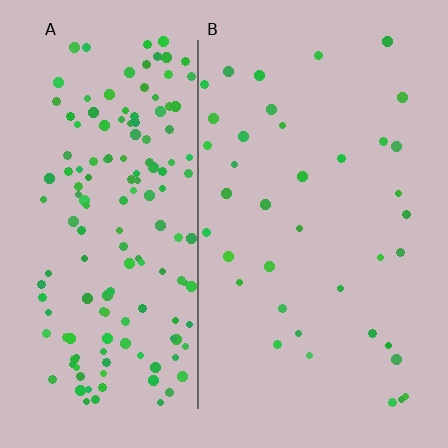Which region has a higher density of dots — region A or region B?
A (the left).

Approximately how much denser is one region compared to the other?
Approximately 4.2× — region A over region B.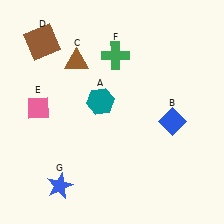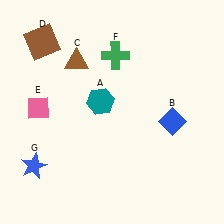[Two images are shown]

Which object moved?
The blue star (G) moved left.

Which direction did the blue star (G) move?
The blue star (G) moved left.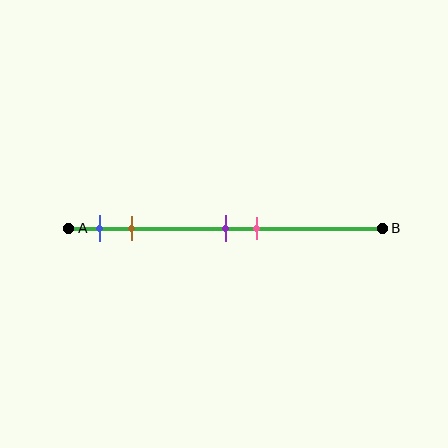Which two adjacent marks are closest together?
The purple and pink marks are the closest adjacent pair.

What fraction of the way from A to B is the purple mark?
The purple mark is approximately 50% (0.5) of the way from A to B.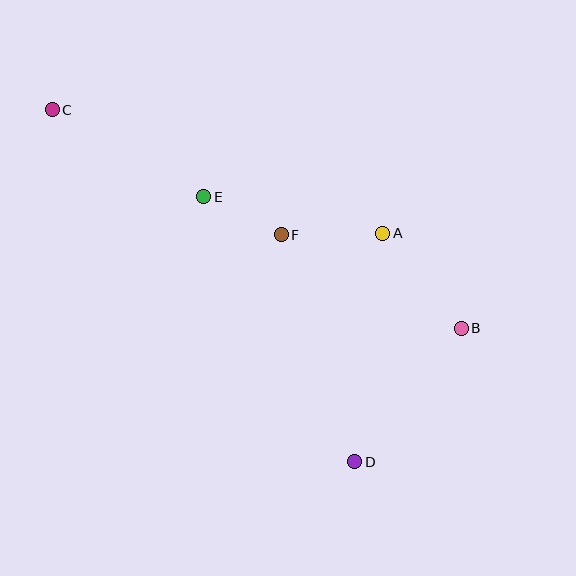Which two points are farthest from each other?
Points C and D are farthest from each other.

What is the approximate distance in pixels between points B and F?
The distance between B and F is approximately 203 pixels.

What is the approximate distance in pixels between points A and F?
The distance between A and F is approximately 101 pixels.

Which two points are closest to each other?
Points E and F are closest to each other.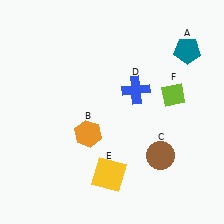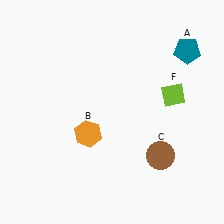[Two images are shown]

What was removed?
The blue cross (D), the yellow square (E) were removed in Image 2.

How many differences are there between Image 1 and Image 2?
There are 2 differences between the two images.